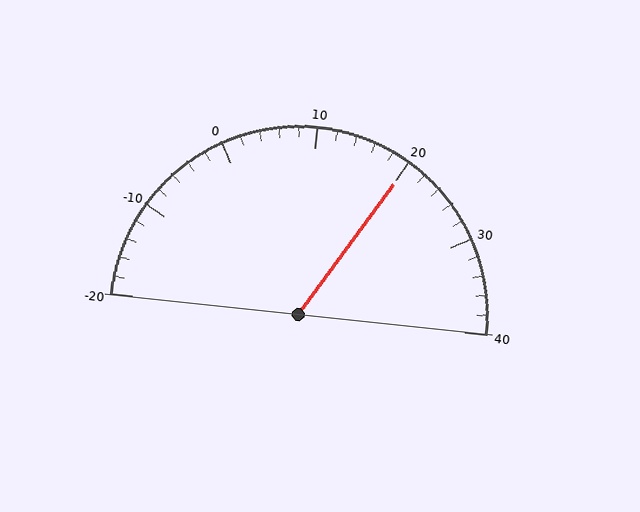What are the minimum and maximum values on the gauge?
The gauge ranges from -20 to 40.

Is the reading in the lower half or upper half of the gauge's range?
The reading is in the upper half of the range (-20 to 40).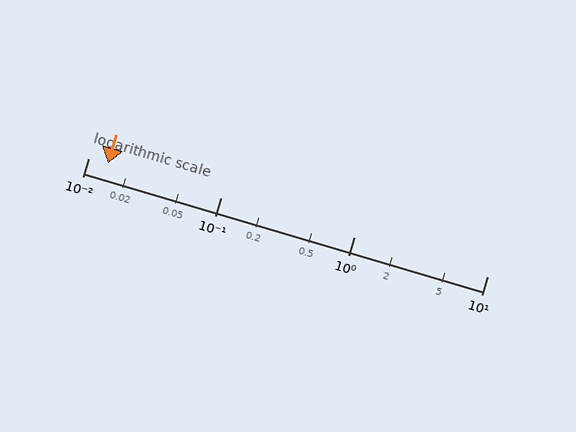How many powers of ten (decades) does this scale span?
The scale spans 3 decades, from 0.01 to 10.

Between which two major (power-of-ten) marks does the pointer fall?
The pointer is between 0.01 and 0.1.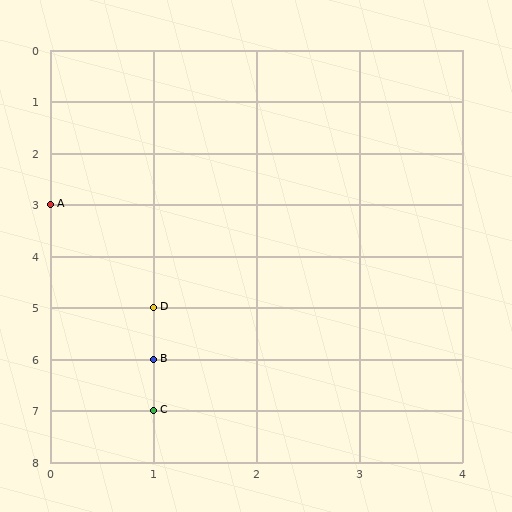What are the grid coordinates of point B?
Point B is at grid coordinates (1, 6).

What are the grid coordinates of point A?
Point A is at grid coordinates (0, 3).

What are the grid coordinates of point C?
Point C is at grid coordinates (1, 7).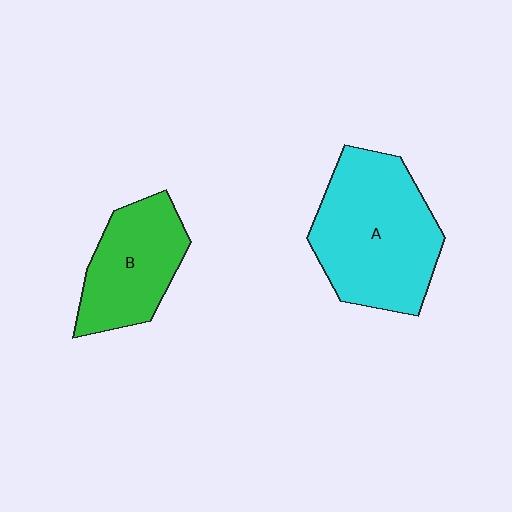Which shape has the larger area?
Shape A (cyan).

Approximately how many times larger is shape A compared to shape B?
Approximately 1.5 times.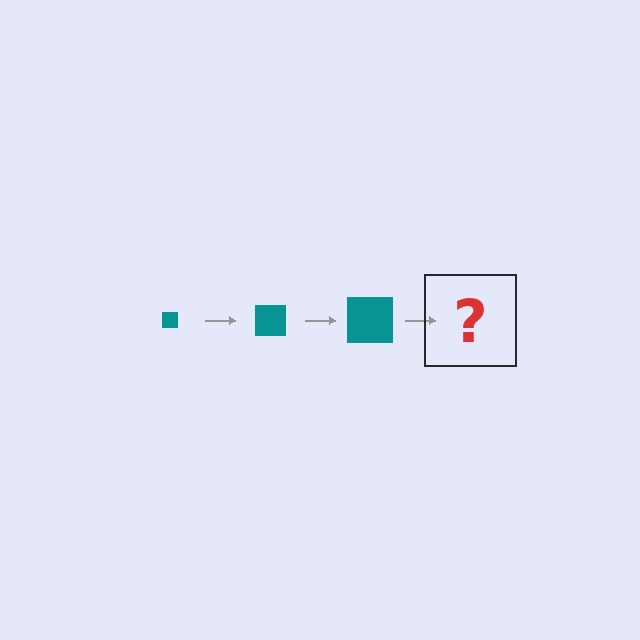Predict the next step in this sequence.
The next step is a teal square, larger than the previous one.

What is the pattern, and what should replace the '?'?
The pattern is that the square gets progressively larger each step. The '?' should be a teal square, larger than the previous one.